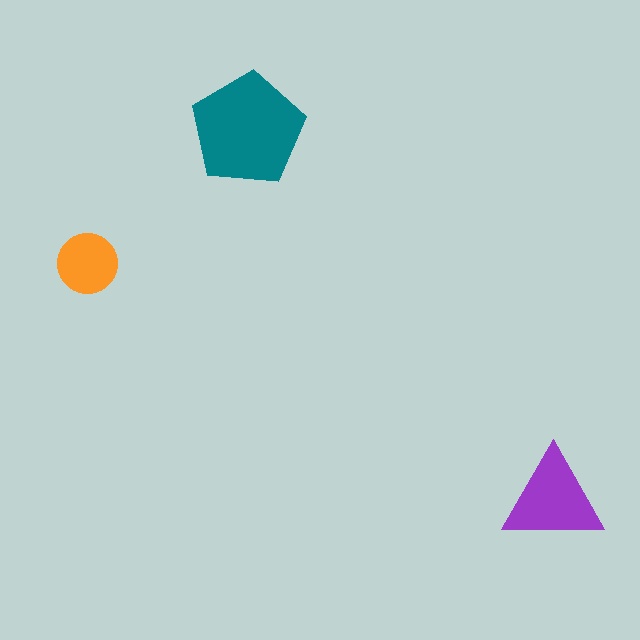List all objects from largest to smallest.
The teal pentagon, the purple triangle, the orange circle.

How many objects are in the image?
There are 3 objects in the image.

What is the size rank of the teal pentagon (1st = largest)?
1st.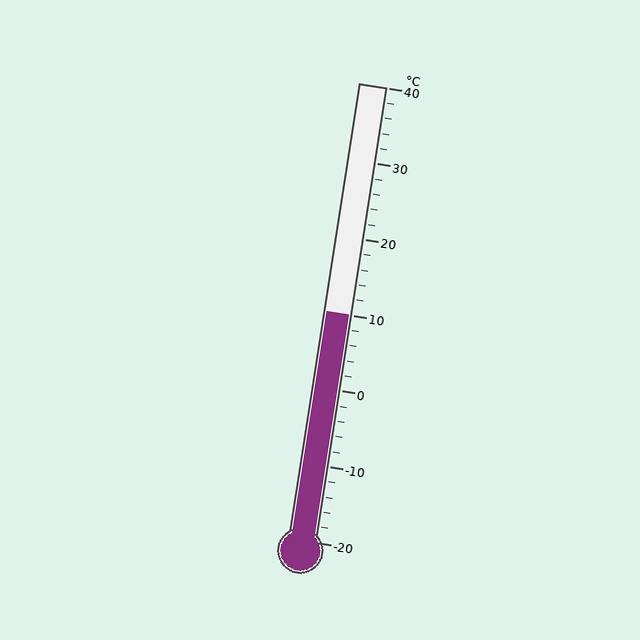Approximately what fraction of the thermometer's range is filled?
The thermometer is filled to approximately 50% of its range.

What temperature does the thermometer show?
The thermometer shows approximately 10°C.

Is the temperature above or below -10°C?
The temperature is above -10°C.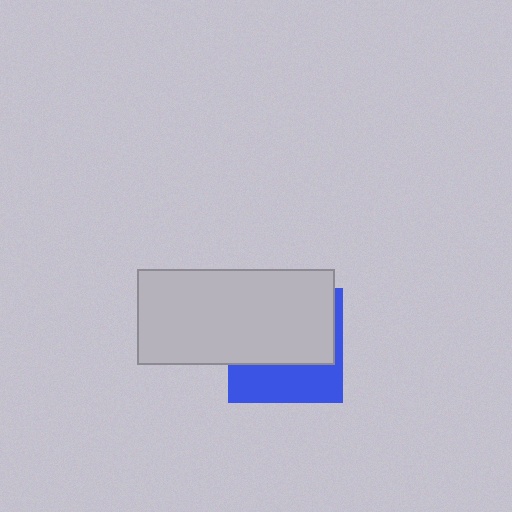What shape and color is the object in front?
The object in front is a light gray rectangle.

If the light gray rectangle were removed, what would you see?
You would see the complete blue square.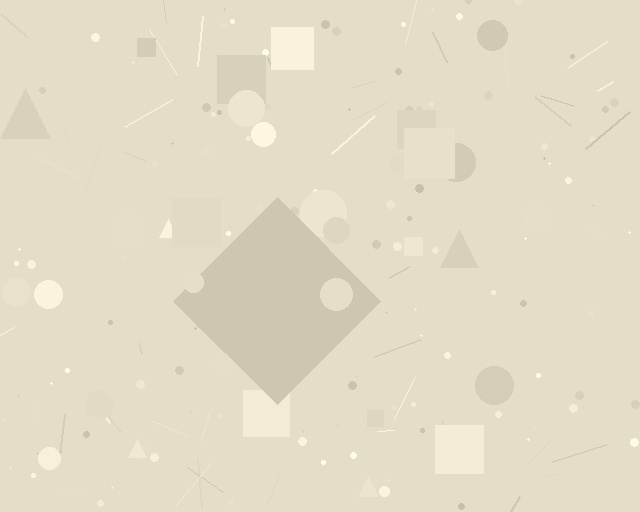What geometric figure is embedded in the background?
A diamond is embedded in the background.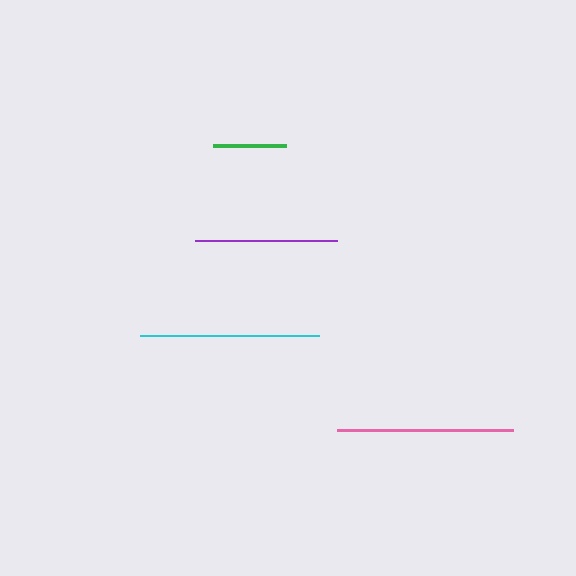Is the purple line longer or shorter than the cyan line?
The cyan line is longer than the purple line.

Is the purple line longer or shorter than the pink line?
The pink line is longer than the purple line.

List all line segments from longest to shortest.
From longest to shortest: cyan, pink, purple, green.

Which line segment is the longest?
The cyan line is the longest at approximately 179 pixels.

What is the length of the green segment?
The green segment is approximately 74 pixels long.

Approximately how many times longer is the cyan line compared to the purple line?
The cyan line is approximately 1.3 times the length of the purple line.